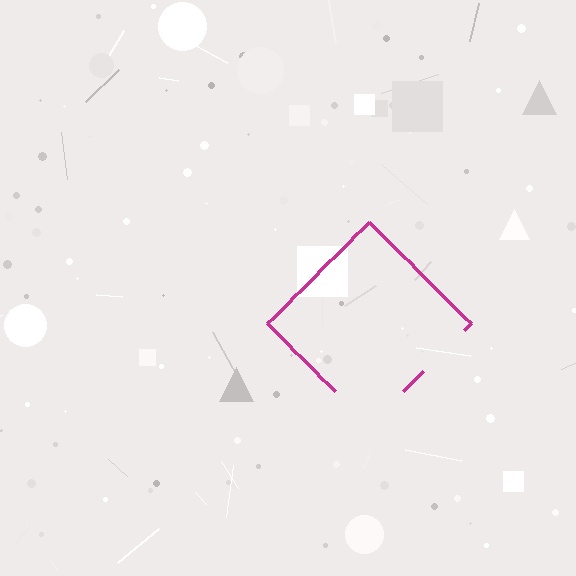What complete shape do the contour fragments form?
The contour fragments form a diamond.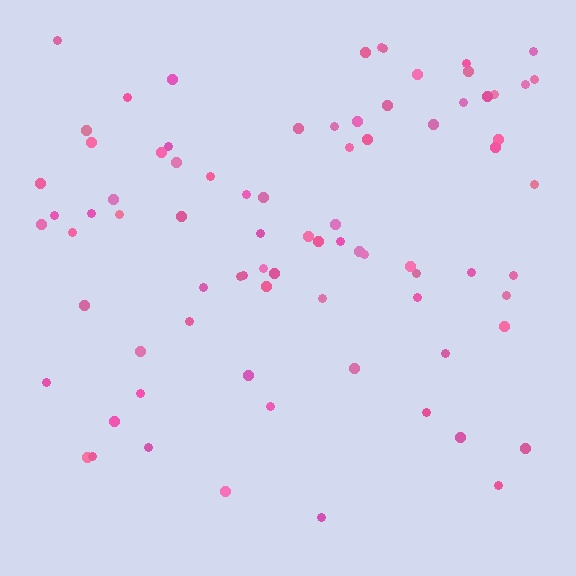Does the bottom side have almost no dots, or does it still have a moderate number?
Still a moderate number, just noticeably fewer than the top.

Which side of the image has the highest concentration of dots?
The top.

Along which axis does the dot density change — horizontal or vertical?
Vertical.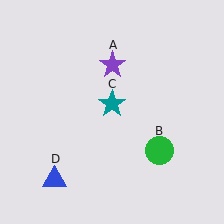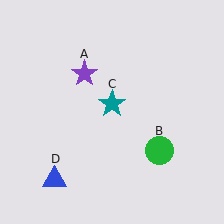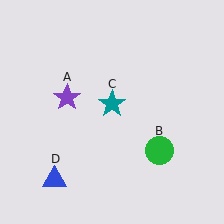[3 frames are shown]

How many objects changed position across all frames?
1 object changed position: purple star (object A).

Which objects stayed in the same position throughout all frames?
Green circle (object B) and teal star (object C) and blue triangle (object D) remained stationary.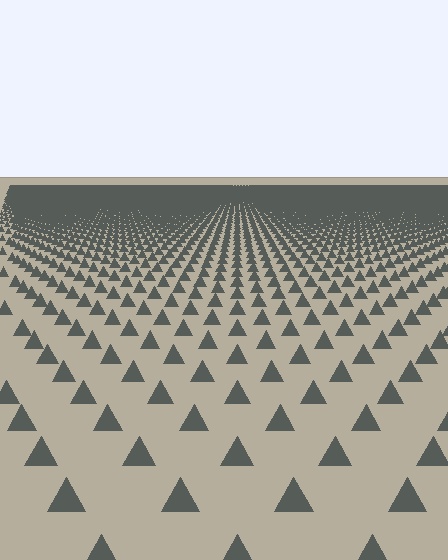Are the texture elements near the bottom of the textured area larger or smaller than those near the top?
Larger. Near the bottom, elements are closer to the viewer and appear at a bigger on-screen size.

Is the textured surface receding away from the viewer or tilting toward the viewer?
The surface is receding away from the viewer. Texture elements get smaller and denser toward the top.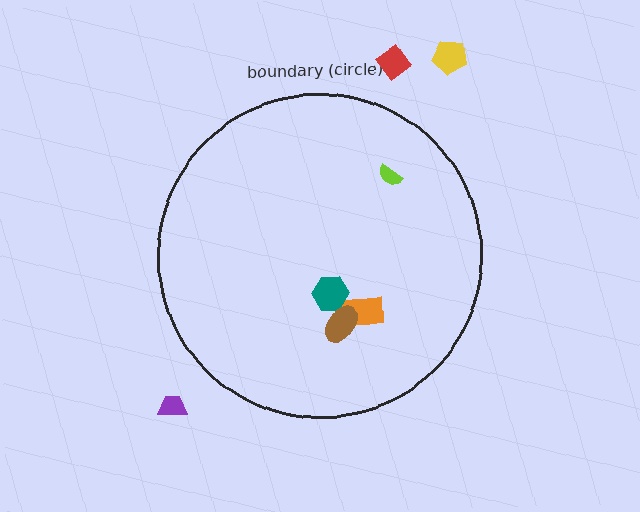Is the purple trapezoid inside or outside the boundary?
Outside.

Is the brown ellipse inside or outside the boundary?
Inside.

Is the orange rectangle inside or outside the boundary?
Inside.